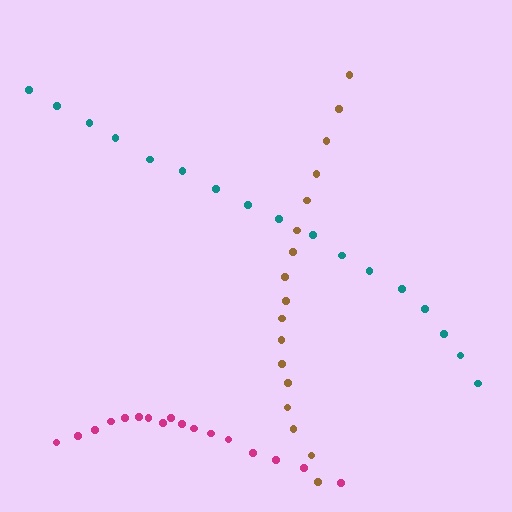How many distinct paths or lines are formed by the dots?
There are 3 distinct paths.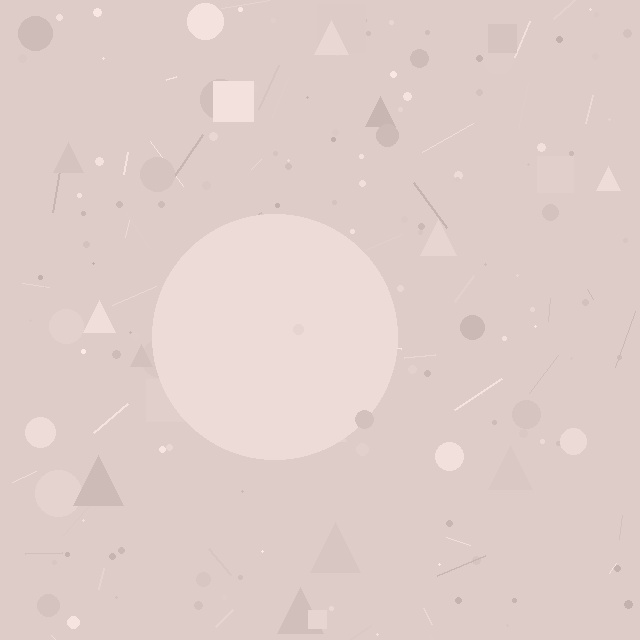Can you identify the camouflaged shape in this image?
The camouflaged shape is a circle.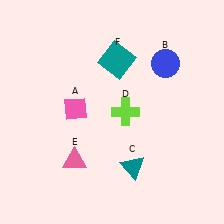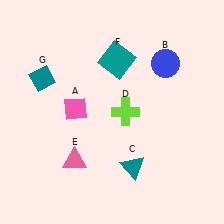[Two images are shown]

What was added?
A teal diamond (G) was added in Image 2.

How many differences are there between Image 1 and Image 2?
There is 1 difference between the two images.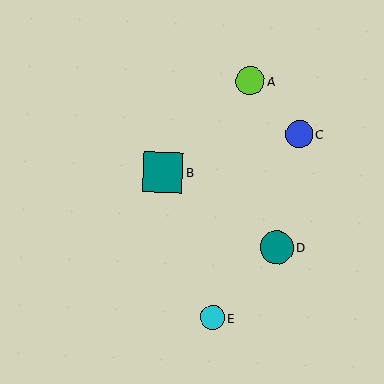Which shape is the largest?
The teal square (labeled B) is the largest.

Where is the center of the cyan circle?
The center of the cyan circle is at (212, 318).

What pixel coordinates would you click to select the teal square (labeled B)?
Click at (163, 172) to select the teal square B.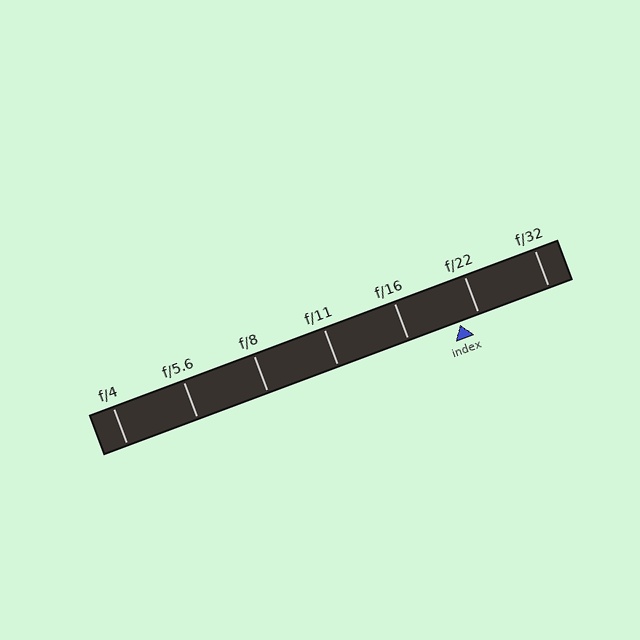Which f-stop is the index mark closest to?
The index mark is closest to f/22.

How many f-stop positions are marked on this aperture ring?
There are 7 f-stop positions marked.